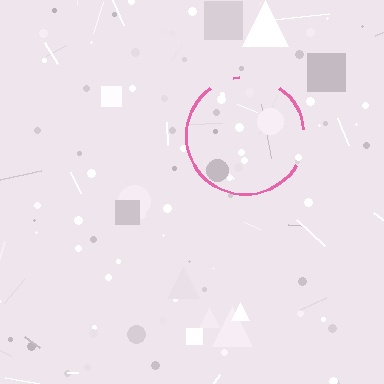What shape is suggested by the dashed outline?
The dashed outline suggests a circle.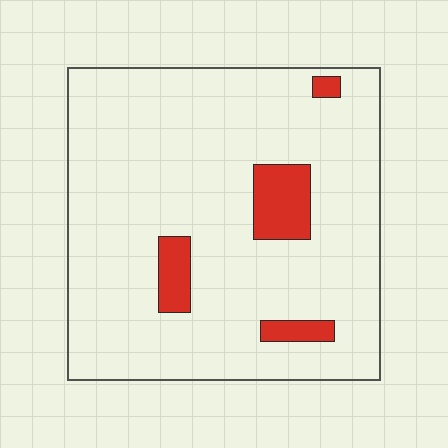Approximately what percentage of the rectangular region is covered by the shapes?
Approximately 10%.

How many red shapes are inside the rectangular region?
4.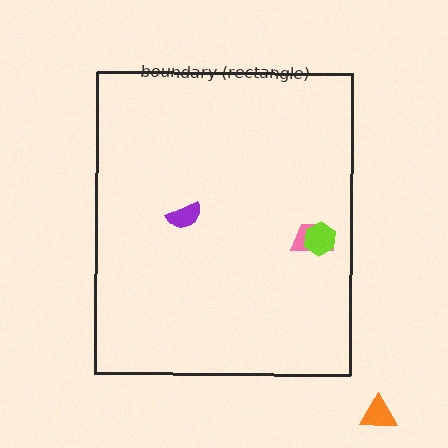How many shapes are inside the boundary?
3 inside, 1 outside.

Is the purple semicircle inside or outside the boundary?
Inside.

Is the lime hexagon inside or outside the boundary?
Inside.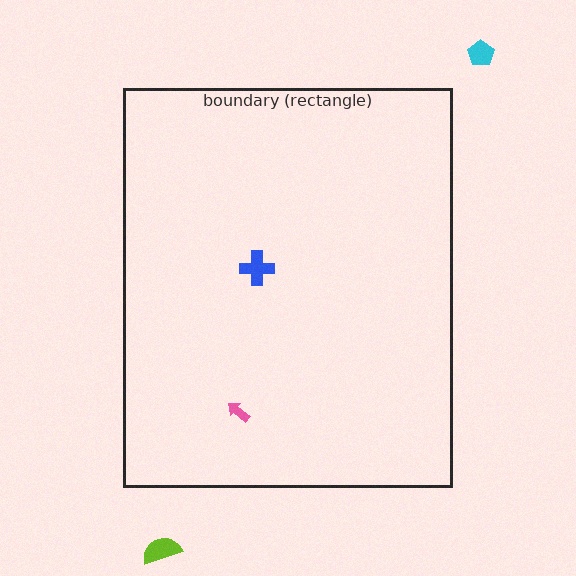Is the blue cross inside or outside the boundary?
Inside.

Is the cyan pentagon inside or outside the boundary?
Outside.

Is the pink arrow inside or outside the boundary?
Inside.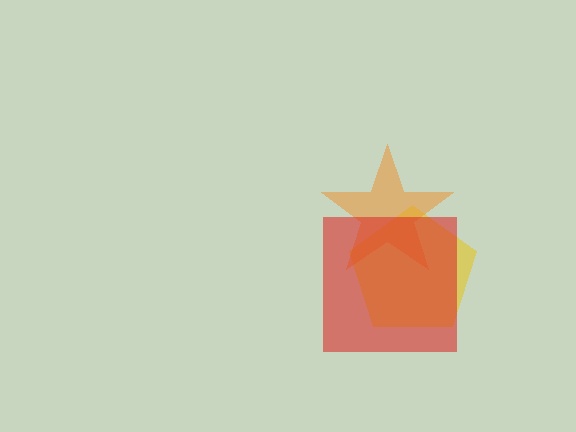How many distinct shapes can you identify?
There are 3 distinct shapes: a yellow pentagon, an orange star, a red square.